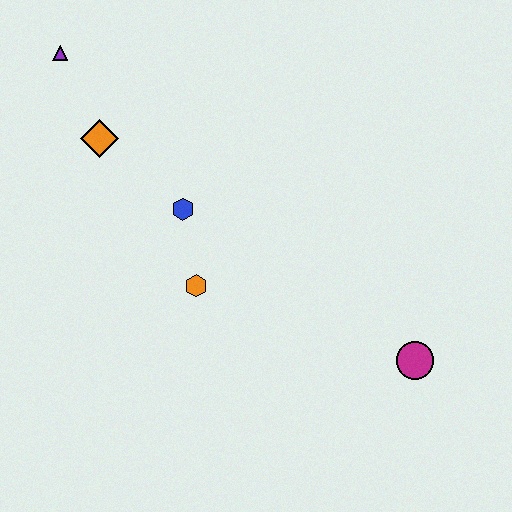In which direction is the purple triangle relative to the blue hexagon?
The purple triangle is above the blue hexagon.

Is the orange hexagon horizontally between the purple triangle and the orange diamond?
No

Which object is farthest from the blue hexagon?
The magenta circle is farthest from the blue hexagon.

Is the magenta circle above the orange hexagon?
No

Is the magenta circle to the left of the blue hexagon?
No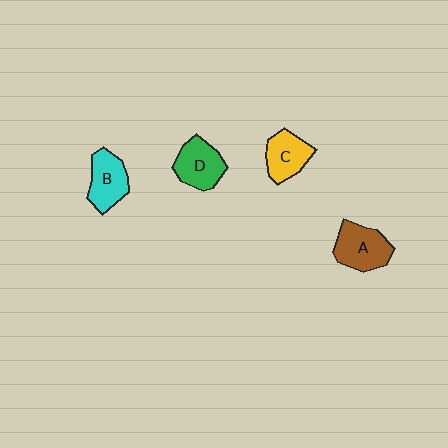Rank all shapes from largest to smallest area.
From largest to smallest: A (brown), D (green), B (cyan), C (yellow).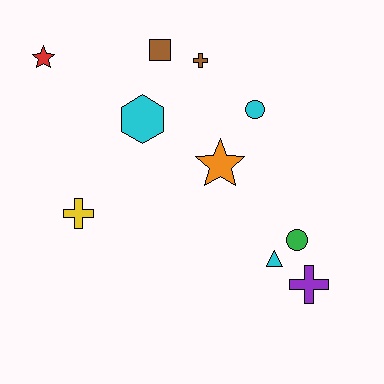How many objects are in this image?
There are 10 objects.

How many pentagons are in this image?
There are no pentagons.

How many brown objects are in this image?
There are 2 brown objects.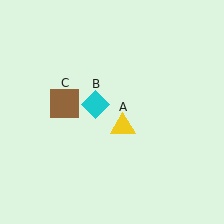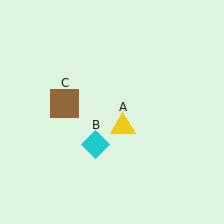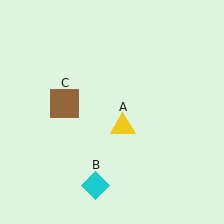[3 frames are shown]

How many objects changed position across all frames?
1 object changed position: cyan diamond (object B).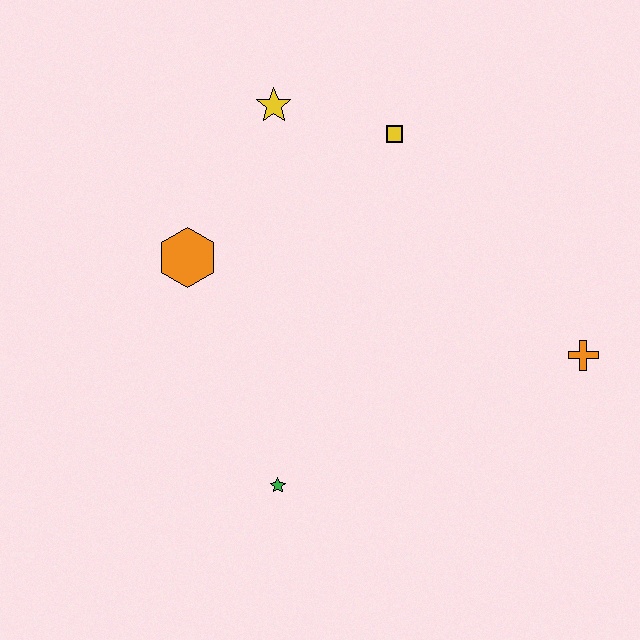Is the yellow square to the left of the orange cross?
Yes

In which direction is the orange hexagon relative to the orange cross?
The orange hexagon is to the left of the orange cross.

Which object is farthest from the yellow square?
The green star is farthest from the yellow square.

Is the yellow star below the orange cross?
No